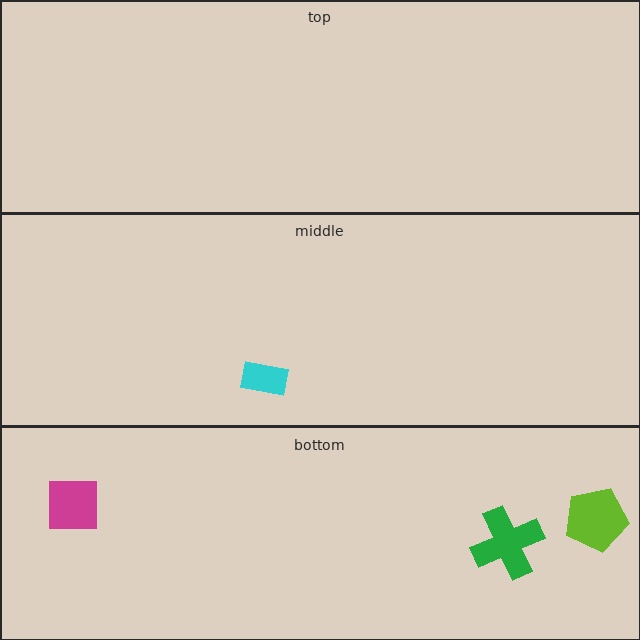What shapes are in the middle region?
The cyan rectangle.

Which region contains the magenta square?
The bottom region.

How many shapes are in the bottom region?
3.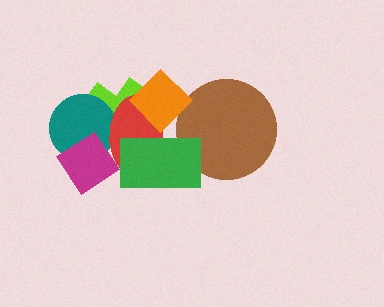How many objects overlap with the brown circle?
2 objects overlap with the brown circle.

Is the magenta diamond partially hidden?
No, no other shape covers it.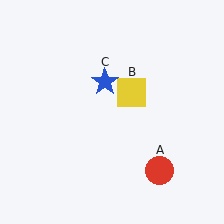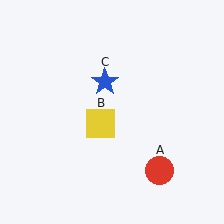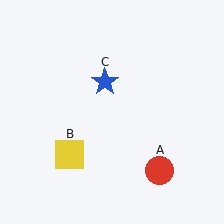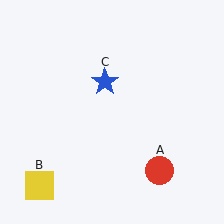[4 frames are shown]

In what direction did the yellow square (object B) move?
The yellow square (object B) moved down and to the left.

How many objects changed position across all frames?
1 object changed position: yellow square (object B).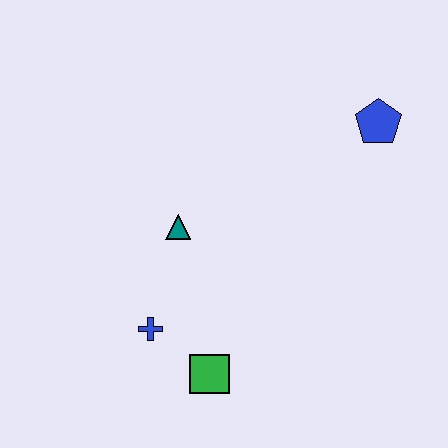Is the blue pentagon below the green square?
No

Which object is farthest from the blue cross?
The blue pentagon is farthest from the blue cross.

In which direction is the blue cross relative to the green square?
The blue cross is to the left of the green square.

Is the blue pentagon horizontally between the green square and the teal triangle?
No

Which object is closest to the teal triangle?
The blue cross is closest to the teal triangle.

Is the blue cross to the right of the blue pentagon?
No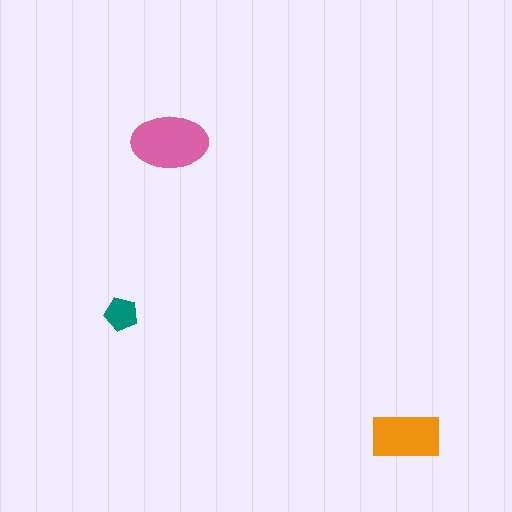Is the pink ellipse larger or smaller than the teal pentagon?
Larger.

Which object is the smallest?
The teal pentagon.